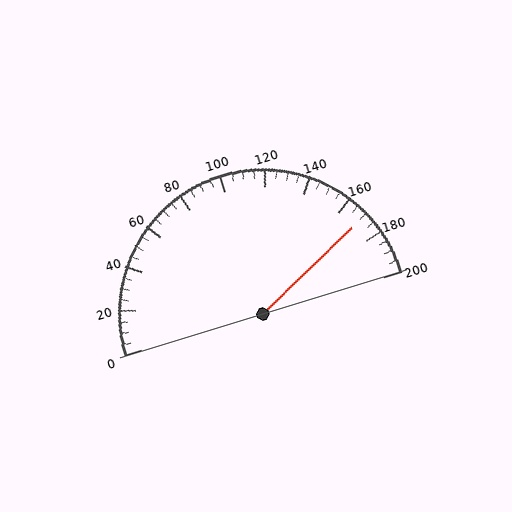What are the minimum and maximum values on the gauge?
The gauge ranges from 0 to 200.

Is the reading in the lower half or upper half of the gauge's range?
The reading is in the upper half of the range (0 to 200).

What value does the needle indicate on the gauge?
The needle indicates approximately 170.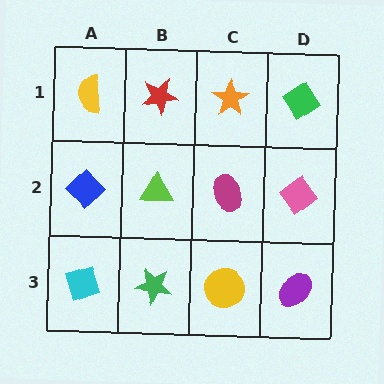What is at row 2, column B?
A lime triangle.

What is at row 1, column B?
A red star.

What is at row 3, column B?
A green star.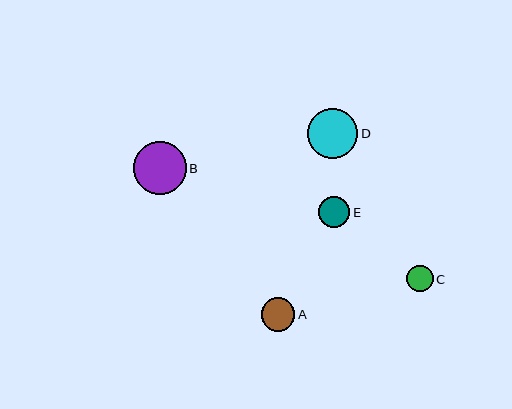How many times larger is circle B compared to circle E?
Circle B is approximately 1.7 times the size of circle E.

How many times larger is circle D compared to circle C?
Circle D is approximately 1.9 times the size of circle C.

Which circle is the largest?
Circle B is the largest with a size of approximately 53 pixels.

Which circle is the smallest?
Circle C is the smallest with a size of approximately 27 pixels.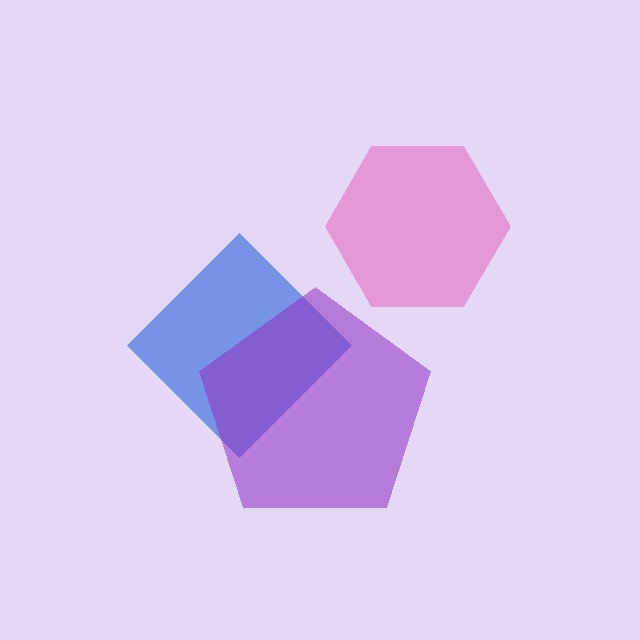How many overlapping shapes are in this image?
There are 3 overlapping shapes in the image.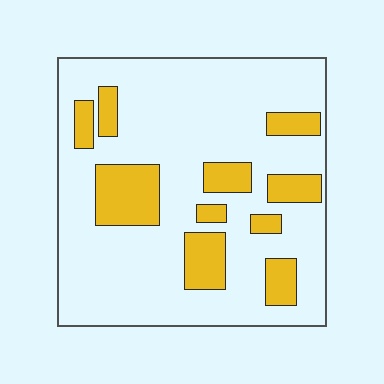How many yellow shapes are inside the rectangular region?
10.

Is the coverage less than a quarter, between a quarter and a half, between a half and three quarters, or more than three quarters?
Less than a quarter.